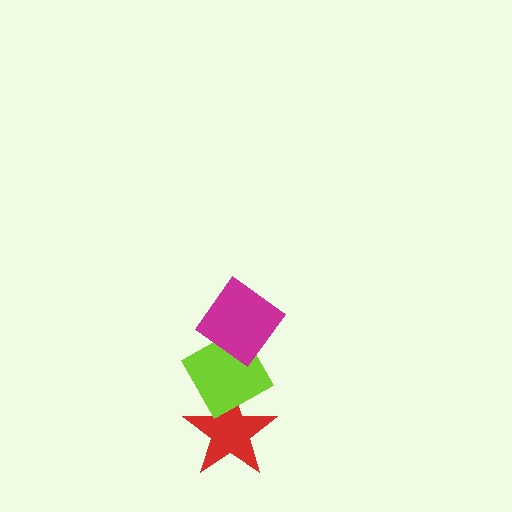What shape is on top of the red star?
The lime diamond is on top of the red star.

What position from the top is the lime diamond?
The lime diamond is 2nd from the top.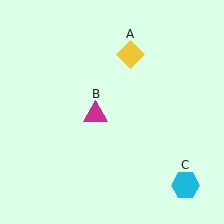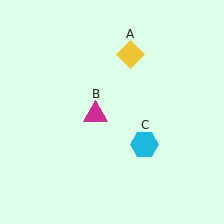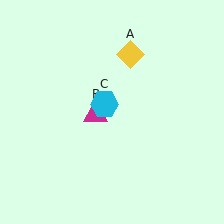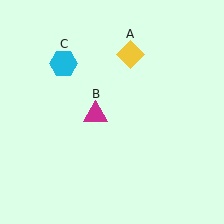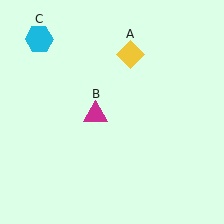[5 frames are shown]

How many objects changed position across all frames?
1 object changed position: cyan hexagon (object C).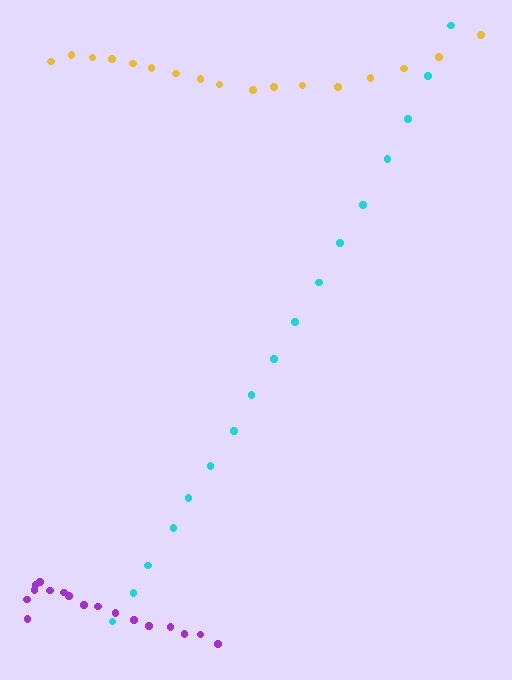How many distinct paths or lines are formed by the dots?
There are 3 distinct paths.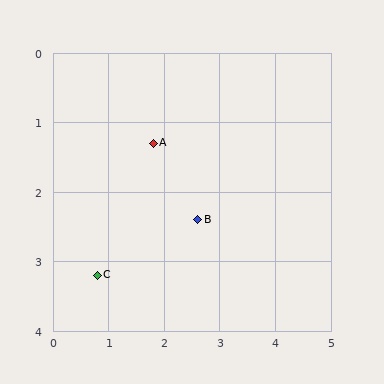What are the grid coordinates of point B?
Point B is at approximately (2.6, 2.4).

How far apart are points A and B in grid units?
Points A and B are about 1.4 grid units apart.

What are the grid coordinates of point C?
Point C is at approximately (0.8, 3.2).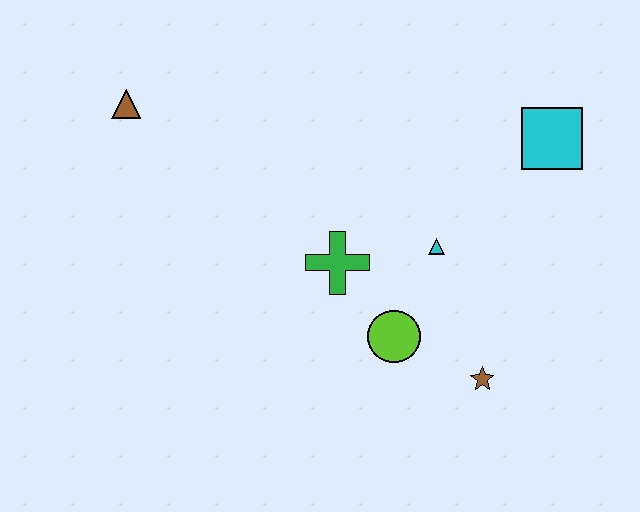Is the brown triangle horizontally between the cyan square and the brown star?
No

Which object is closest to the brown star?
The lime circle is closest to the brown star.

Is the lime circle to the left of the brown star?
Yes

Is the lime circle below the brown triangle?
Yes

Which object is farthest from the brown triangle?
The brown star is farthest from the brown triangle.